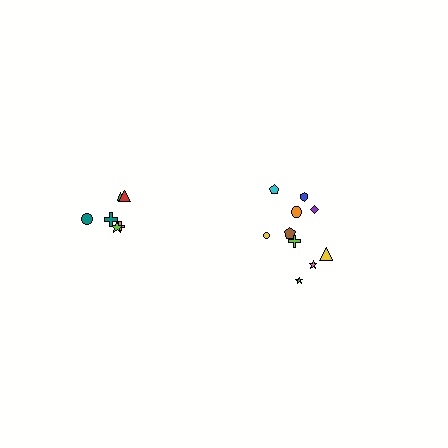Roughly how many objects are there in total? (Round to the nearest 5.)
Roughly 15 objects in total.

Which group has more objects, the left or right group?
The right group.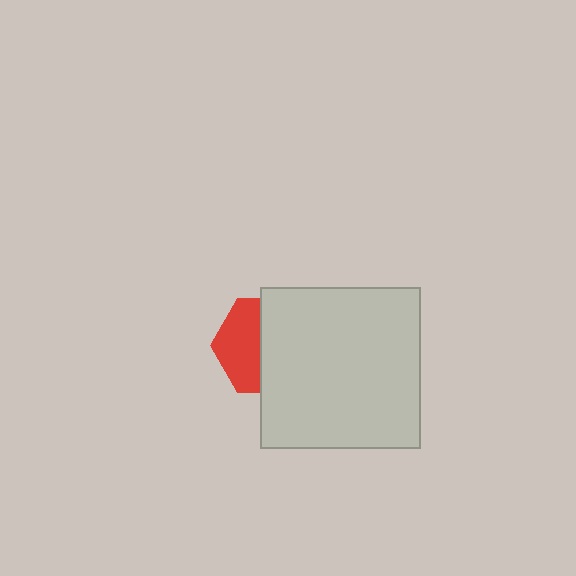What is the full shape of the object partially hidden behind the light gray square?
The partially hidden object is a red hexagon.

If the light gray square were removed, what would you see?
You would see the complete red hexagon.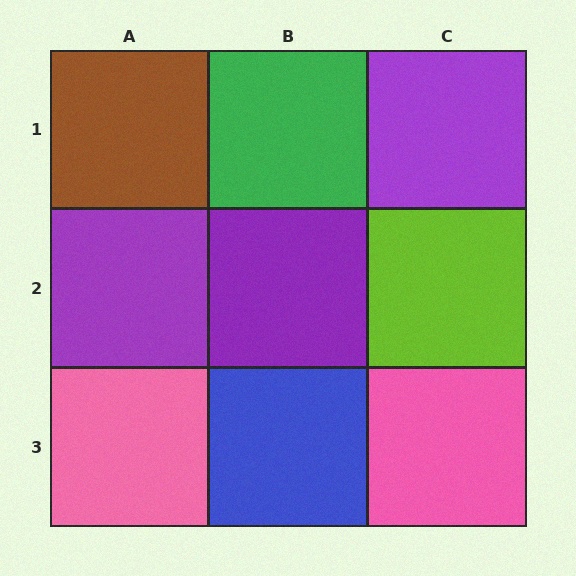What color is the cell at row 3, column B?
Blue.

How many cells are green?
1 cell is green.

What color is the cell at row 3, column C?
Pink.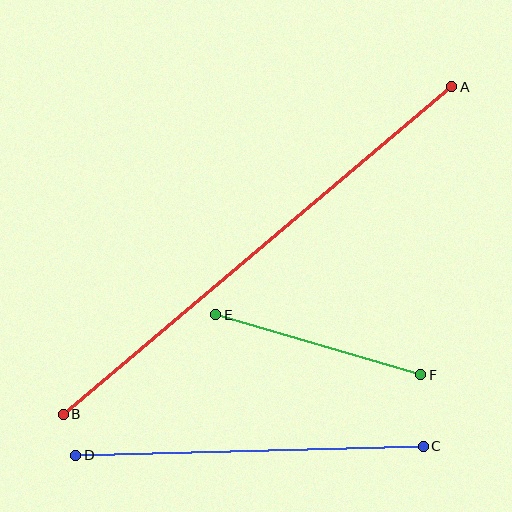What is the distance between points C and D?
The distance is approximately 348 pixels.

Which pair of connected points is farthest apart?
Points A and B are farthest apart.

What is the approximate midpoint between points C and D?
The midpoint is at approximately (249, 451) pixels.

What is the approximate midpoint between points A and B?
The midpoint is at approximately (257, 250) pixels.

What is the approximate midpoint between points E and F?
The midpoint is at approximately (318, 345) pixels.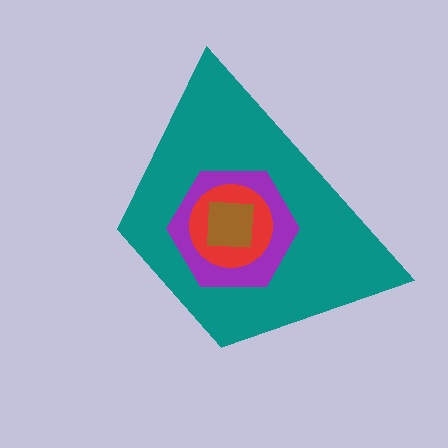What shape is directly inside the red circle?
The brown square.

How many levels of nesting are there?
4.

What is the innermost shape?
The brown square.